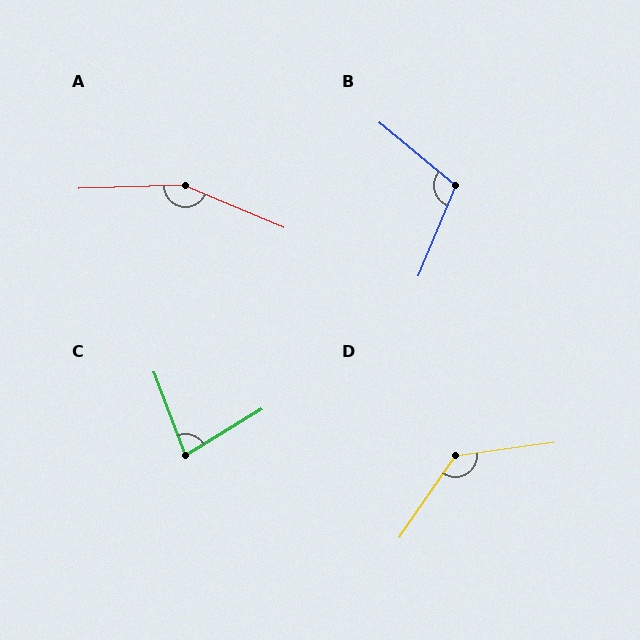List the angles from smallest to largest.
C (79°), B (107°), D (132°), A (155°).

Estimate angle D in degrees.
Approximately 132 degrees.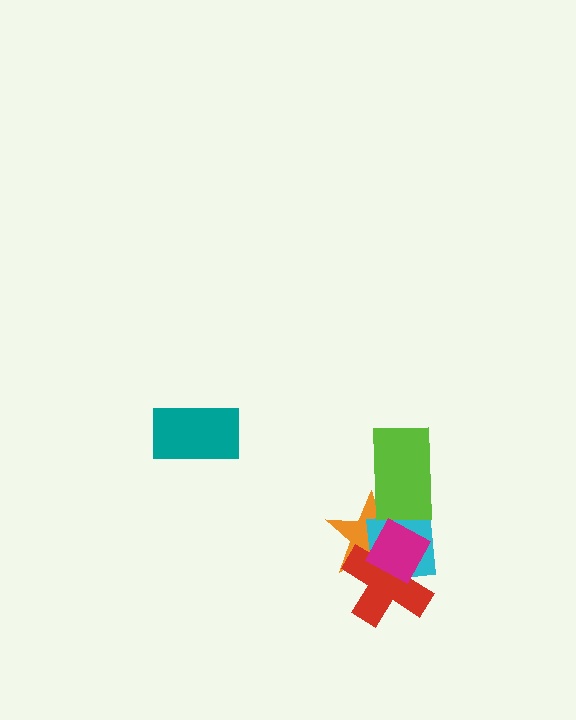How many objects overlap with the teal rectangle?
0 objects overlap with the teal rectangle.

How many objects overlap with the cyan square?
4 objects overlap with the cyan square.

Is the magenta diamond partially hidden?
No, no other shape covers it.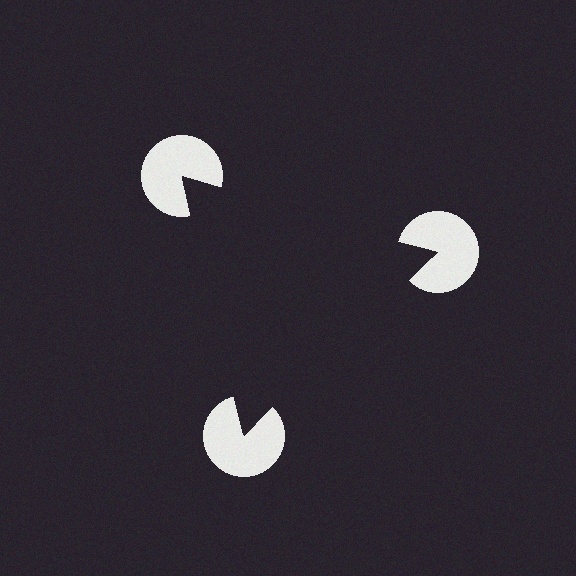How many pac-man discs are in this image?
There are 3 — one at each vertex of the illusory triangle.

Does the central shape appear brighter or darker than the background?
It typically appears slightly darker than the background, even though no actual brightness change is drawn.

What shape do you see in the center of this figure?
An illusory triangle — its edges are inferred from the aligned wedge cuts in the pac-man discs, not physically drawn.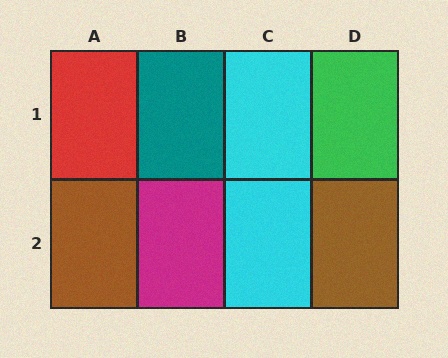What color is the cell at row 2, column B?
Magenta.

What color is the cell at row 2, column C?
Cyan.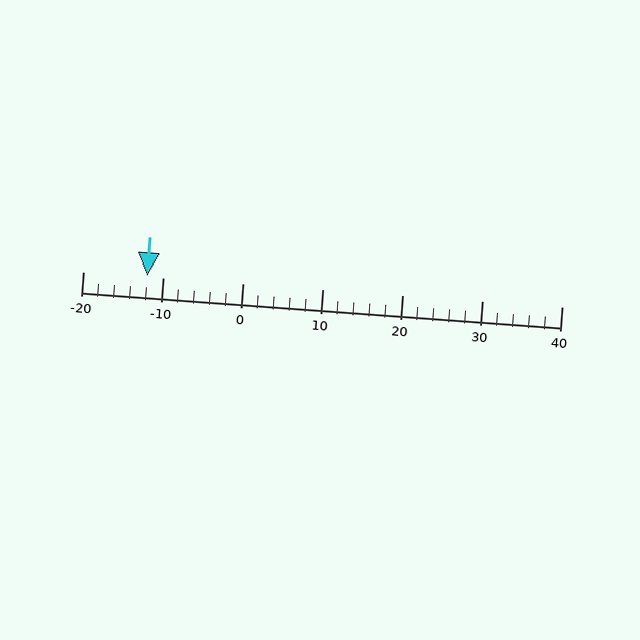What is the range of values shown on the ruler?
The ruler shows values from -20 to 40.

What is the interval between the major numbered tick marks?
The major tick marks are spaced 10 units apart.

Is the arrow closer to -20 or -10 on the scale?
The arrow is closer to -10.